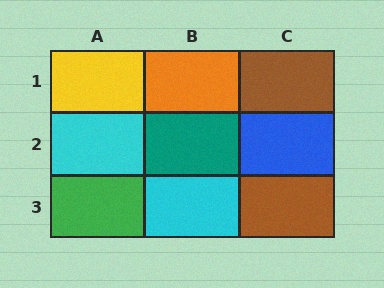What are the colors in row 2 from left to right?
Cyan, teal, blue.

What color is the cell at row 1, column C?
Brown.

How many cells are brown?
2 cells are brown.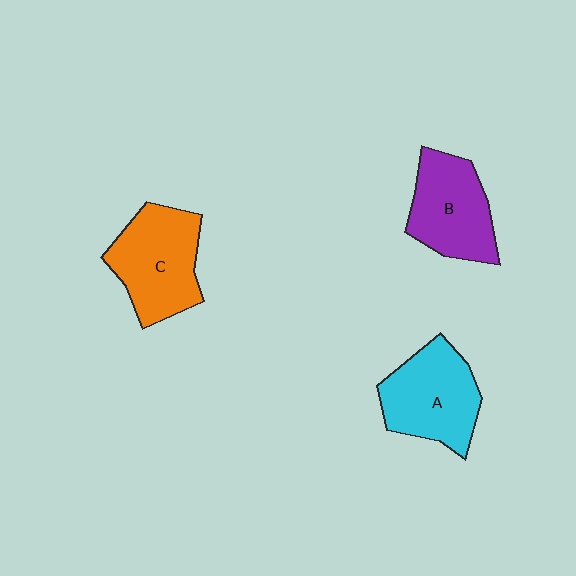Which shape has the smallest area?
Shape B (purple).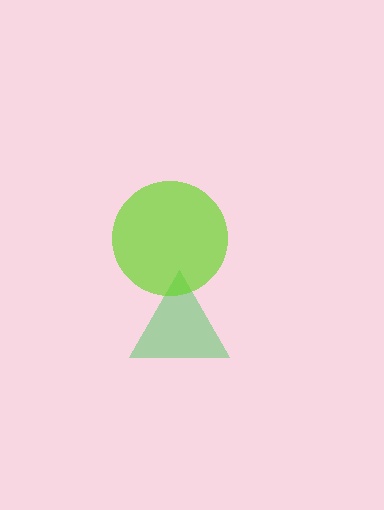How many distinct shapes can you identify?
There are 2 distinct shapes: a green triangle, a lime circle.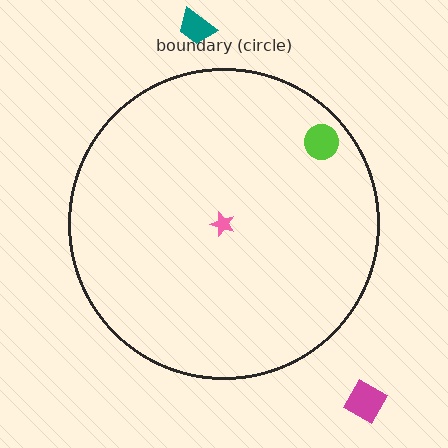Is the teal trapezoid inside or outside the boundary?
Outside.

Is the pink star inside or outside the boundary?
Inside.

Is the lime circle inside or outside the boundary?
Inside.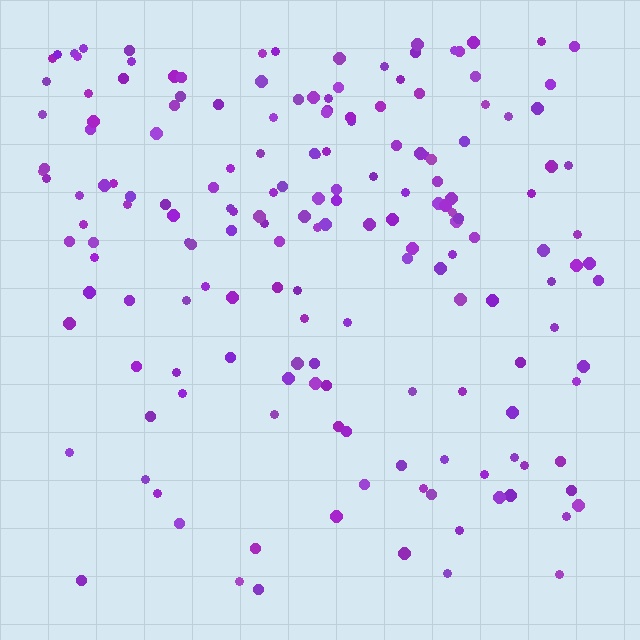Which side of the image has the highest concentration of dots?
The top.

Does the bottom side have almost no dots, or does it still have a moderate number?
Still a moderate number, just noticeably fewer than the top.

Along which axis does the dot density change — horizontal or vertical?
Vertical.